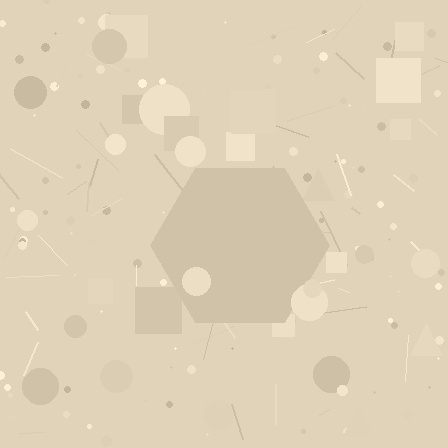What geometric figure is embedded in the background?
A hexagon is embedded in the background.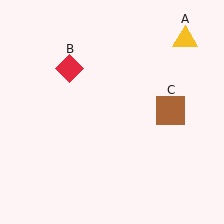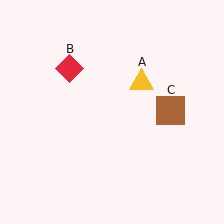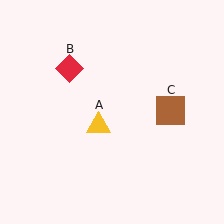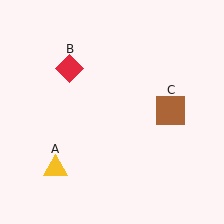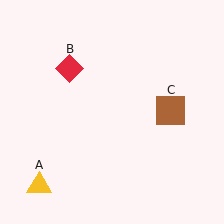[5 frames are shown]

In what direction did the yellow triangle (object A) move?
The yellow triangle (object A) moved down and to the left.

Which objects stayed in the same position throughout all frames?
Red diamond (object B) and brown square (object C) remained stationary.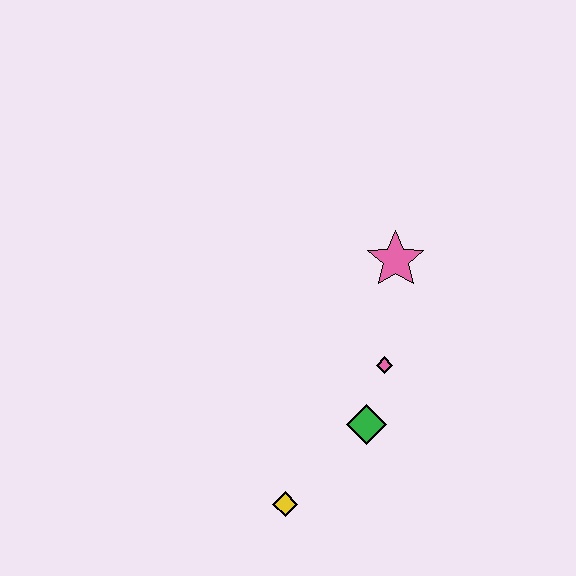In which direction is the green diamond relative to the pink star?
The green diamond is below the pink star.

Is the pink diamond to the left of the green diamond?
No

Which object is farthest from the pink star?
The yellow diamond is farthest from the pink star.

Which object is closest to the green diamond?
The pink diamond is closest to the green diamond.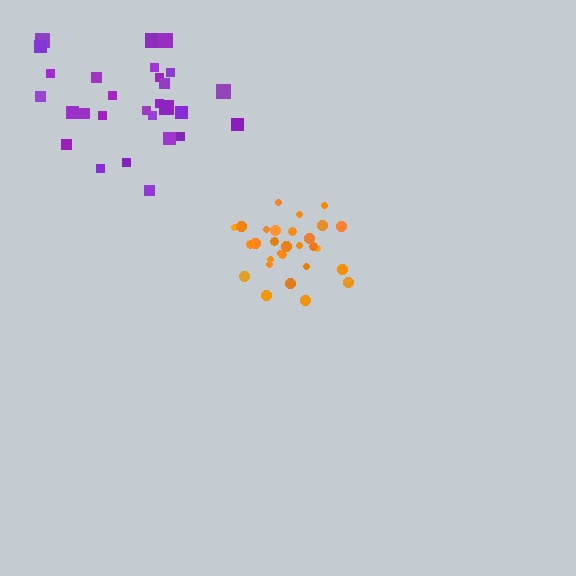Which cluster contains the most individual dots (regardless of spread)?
Orange (29).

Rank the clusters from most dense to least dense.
orange, purple.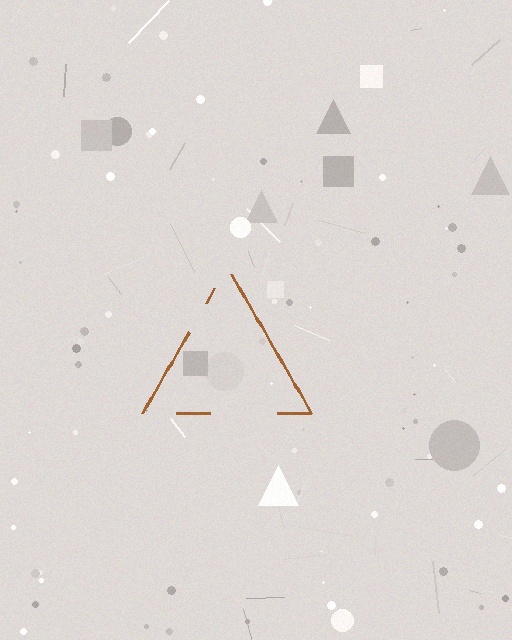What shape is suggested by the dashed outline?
The dashed outline suggests a triangle.